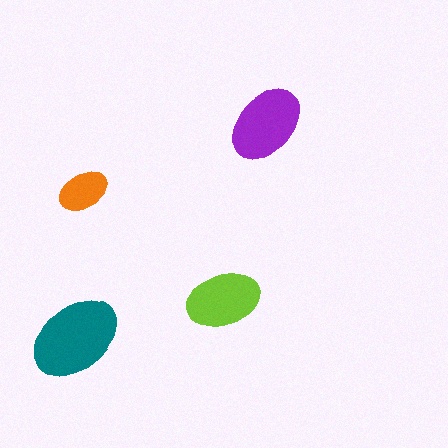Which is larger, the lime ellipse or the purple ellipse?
The purple one.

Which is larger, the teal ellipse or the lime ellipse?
The teal one.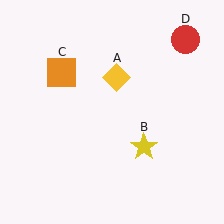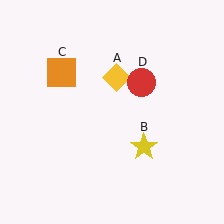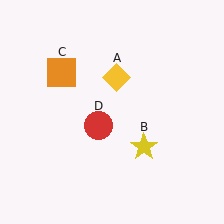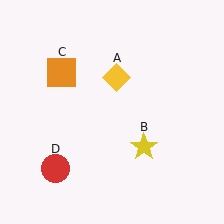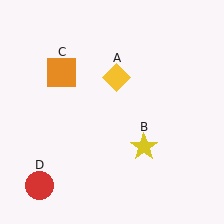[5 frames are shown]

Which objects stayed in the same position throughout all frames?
Yellow diamond (object A) and yellow star (object B) and orange square (object C) remained stationary.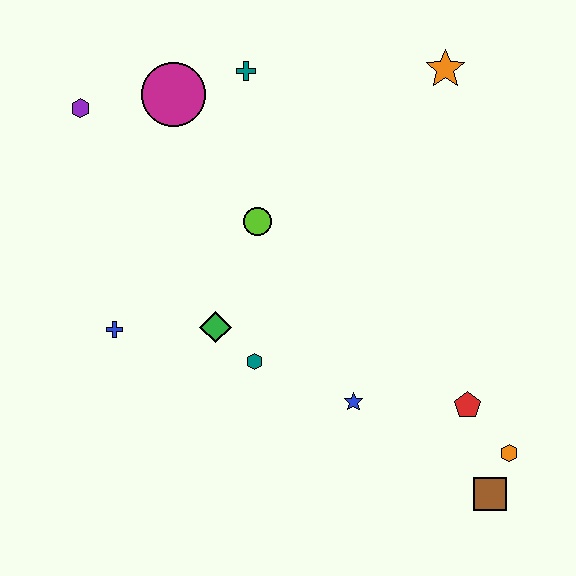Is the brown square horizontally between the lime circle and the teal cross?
No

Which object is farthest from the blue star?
The purple hexagon is farthest from the blue star.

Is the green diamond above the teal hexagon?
Yes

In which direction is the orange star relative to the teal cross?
The orange star is to the right of the teal cross.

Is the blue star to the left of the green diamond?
No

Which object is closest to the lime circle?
The green diamond is closest to the lime circle.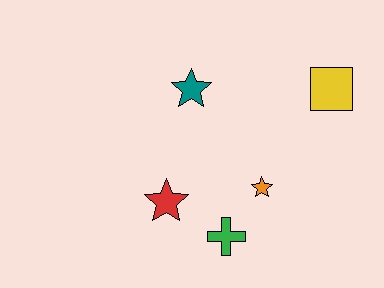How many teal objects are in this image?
There is 1 teal object.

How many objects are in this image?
There are 5 objects.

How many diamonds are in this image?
There are no diamonds.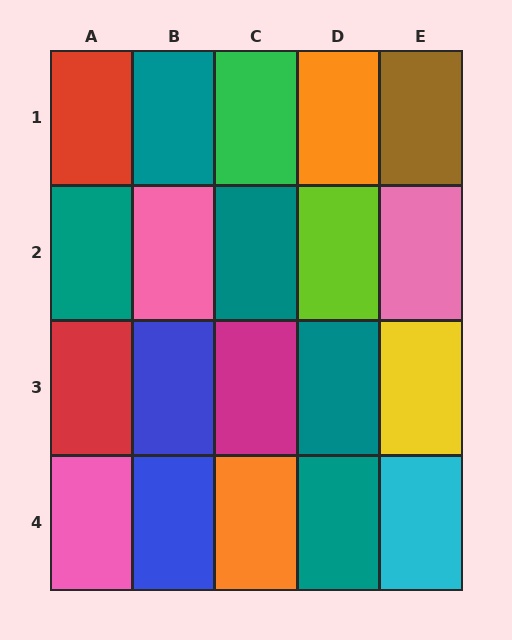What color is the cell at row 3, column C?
Magenta.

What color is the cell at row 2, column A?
Teal.